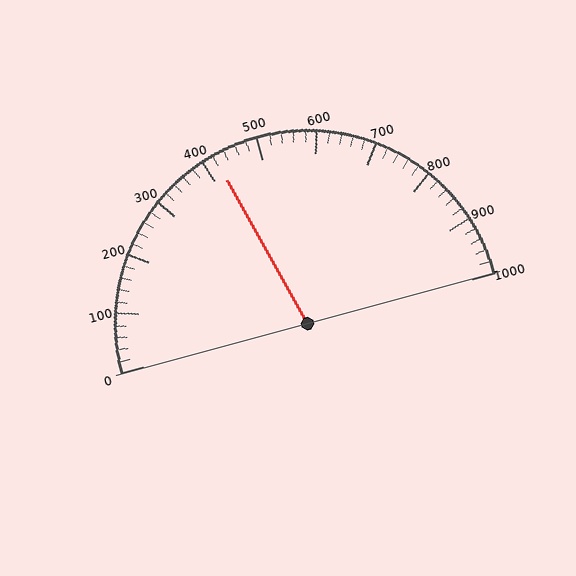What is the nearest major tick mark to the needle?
The nearest major tick mark is 400.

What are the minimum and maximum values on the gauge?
The gauge ranges from 0 to 1000.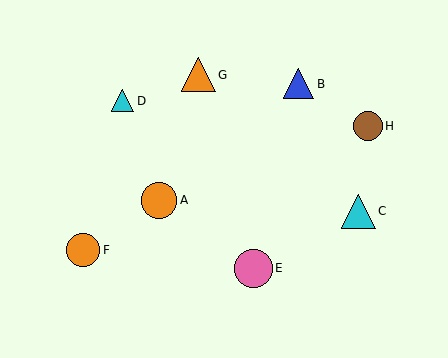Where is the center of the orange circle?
The center of the orange circle is at (83, 250).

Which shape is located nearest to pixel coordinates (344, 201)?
The cyan triangle (labeled C) at (358, 211) is nearest to that location.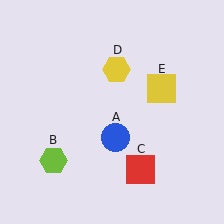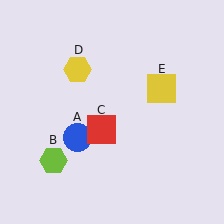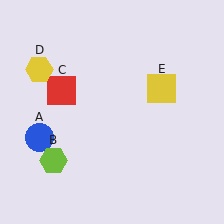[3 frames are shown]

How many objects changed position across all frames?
3 objects changed position: blue circle (object A), red square (object C), yellow hexagon (object D).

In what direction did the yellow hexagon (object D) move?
The yellow hexagon (object D) moved left.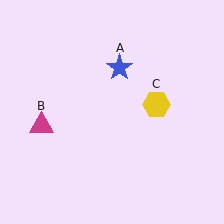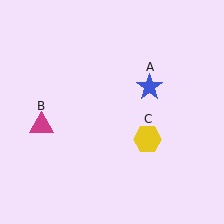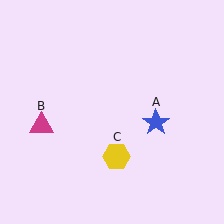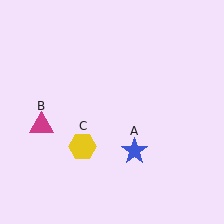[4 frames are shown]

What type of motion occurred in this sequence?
The blue star (object A), yellow hexagon (object C) rotated clockwise around the center of the scene.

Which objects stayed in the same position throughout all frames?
Magenta triangle (object B) remained stationary.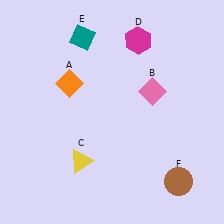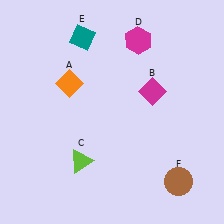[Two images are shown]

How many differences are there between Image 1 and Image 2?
There are 2 differences between the two images.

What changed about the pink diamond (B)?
In Image 1, B is pink. In Image 2, it changed to magenta.